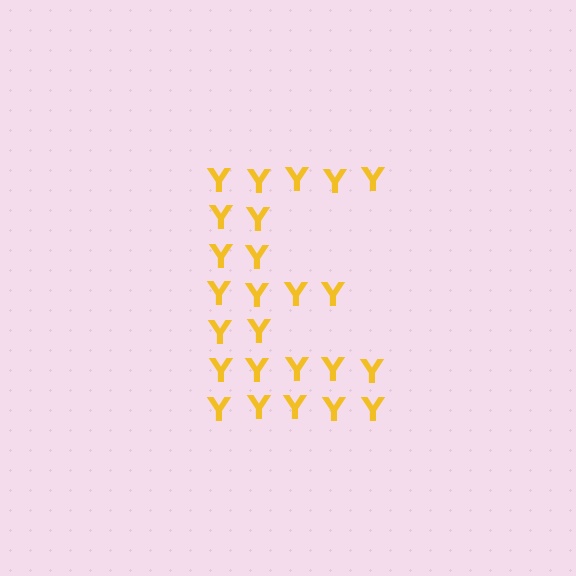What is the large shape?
The large shape is the letter E.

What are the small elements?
The small elements are letter Y's.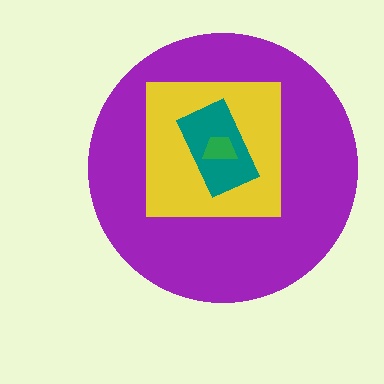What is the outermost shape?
The purple circle.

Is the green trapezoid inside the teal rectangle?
Yes.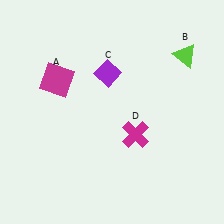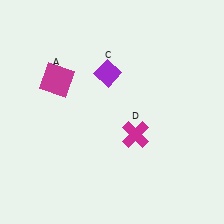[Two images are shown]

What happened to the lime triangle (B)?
The lime triangle (B) was removed in Image 2. It was in the top-right area of Image 1.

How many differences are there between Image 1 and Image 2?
There is 1 difference between the two images.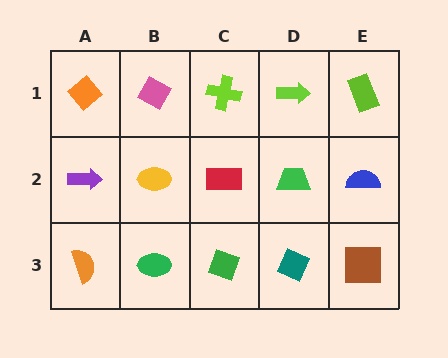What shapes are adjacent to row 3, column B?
A yellow ellipse (row 2, column B), an orange semicircle (row 3, column A), a green diamond (row 3, column C).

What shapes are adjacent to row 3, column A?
A purple arrow (row 2, column A), a green ellipse (row 3, column B).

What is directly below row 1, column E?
A blue semicircle.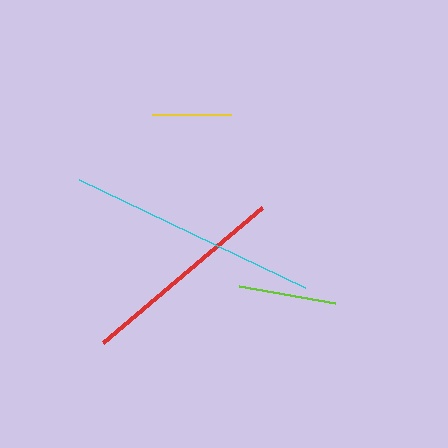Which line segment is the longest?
The cyan line is the longest at approximately 250 pixels.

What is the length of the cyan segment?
The cyan segment is approximately 250 pixels long.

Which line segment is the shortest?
The yellow line is the shortest at approximately 79 pixels.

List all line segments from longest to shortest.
From longest to shortest: cyan, red, lime, yellow.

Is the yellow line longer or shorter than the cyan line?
The cyan line is longer than the yellow line.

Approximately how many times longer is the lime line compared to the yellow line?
The lime line is approximately 1.2 times the length of the yellow line.